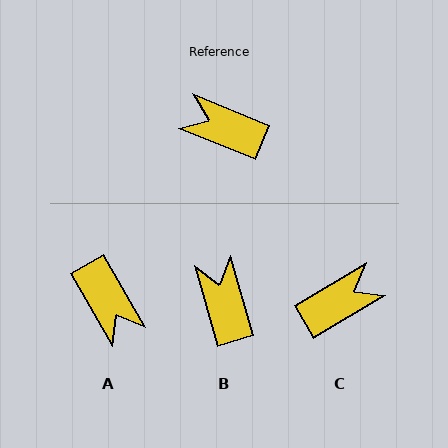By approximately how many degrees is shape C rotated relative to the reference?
Approximately 127 degrees clockwise.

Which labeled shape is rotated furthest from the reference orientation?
A, about 142 degrees away.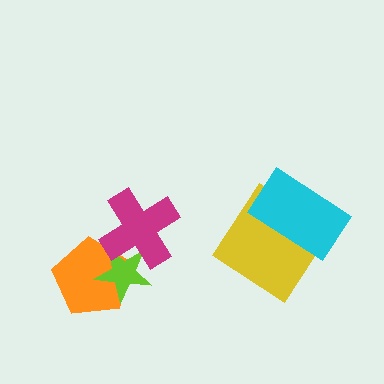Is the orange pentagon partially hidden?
Yes, it is partially covered by another shape.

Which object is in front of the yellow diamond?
The cyan rectangle is in front of the yellow diamond.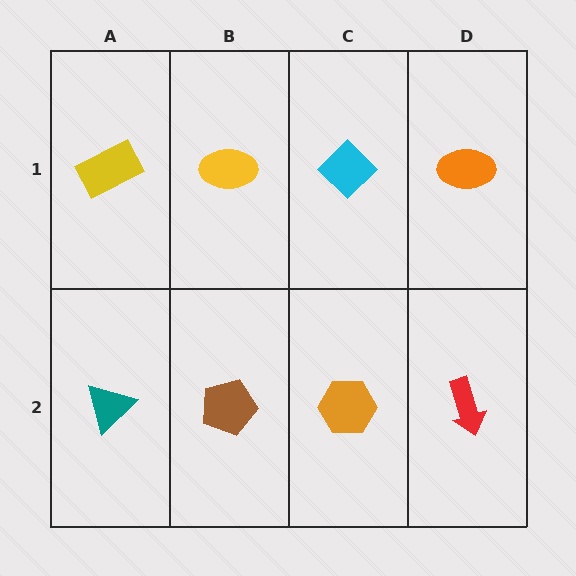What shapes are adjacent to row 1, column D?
A red arrow (row 2, column D), a cyan diamond (row 1, column C).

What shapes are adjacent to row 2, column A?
A yellow rectangle (row 1, column A), a brown pentagon (row 2, column B).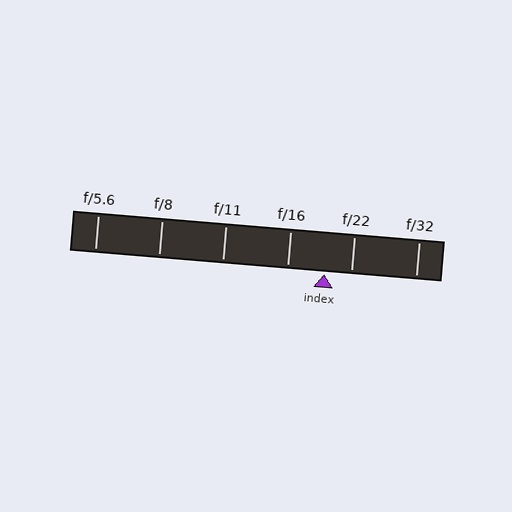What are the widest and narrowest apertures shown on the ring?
The widest aperture shown is f/5.6 and the narrowest is f/32.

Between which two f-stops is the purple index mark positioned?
The index mark is between f/16 and f/22.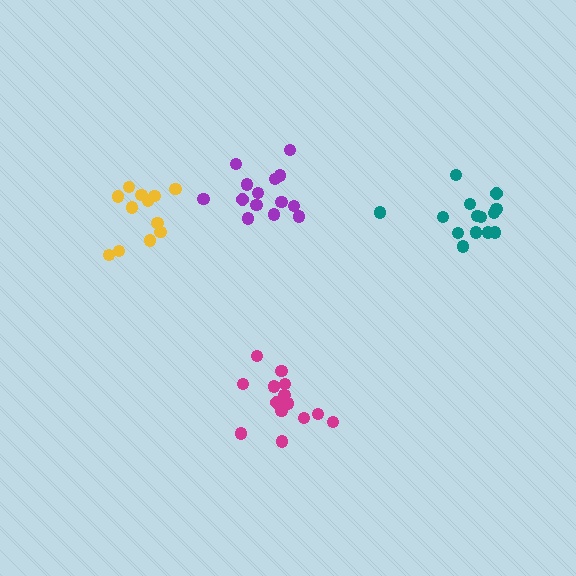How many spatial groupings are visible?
There are 4 spatial groupings.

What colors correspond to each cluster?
The clusters are colored: magenta, purple, teal, yellow.